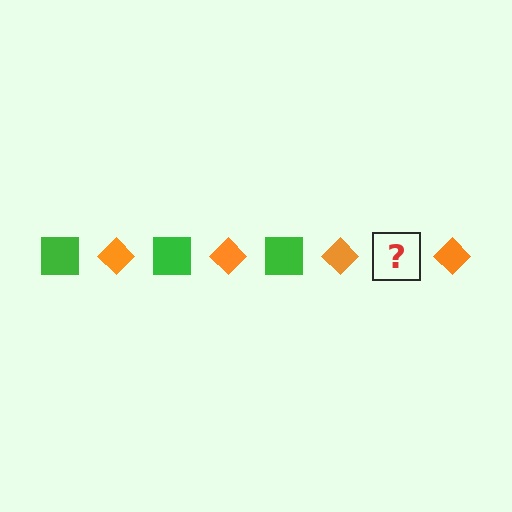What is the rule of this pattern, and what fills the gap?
The rule is that the pattern alternates between green square and orange diamond. The gap should be filled with a green square.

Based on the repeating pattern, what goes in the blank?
The blank should be a green square.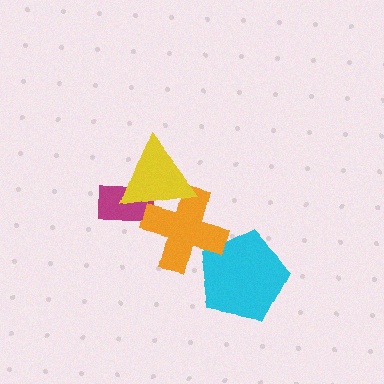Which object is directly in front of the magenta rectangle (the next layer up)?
The orange cross is directly in front of the magenta rectangle.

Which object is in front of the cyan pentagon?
The orange cross is in front of the cyan pentagon.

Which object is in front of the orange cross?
The yellow triangle is in front of the orange cross.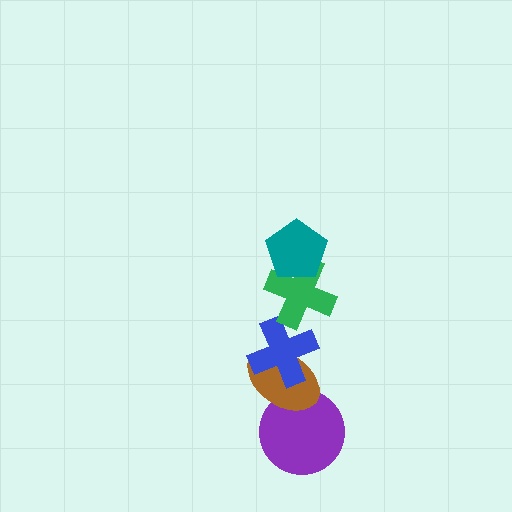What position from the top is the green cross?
The green cross is 2nd from the top.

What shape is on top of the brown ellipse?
The blue cross is on top of the brown ellipse.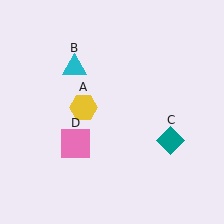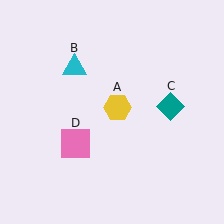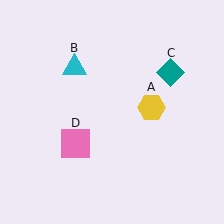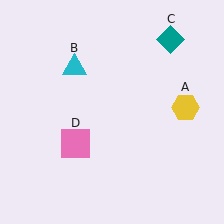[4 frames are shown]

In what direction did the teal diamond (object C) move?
The teal diamond (object C) moved up.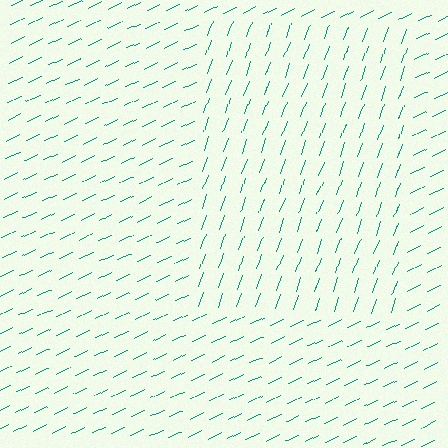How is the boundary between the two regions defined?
The boundary is defined purely by a change in line orientation (approximately 45 degrees difference). All lines are the same color and thickness.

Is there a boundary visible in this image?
Yes, there is a texture boundary formed by a change in line orientation.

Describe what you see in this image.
The image is filled with small teal line segments. A rectangle region in the image has lines oriented differently from the surrounding lines, creating a visible texture boundary.